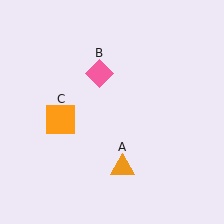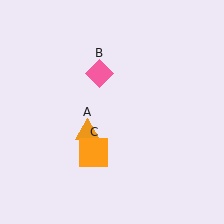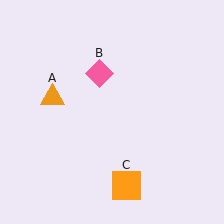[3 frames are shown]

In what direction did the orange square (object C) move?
The orange square (object C) moved down and to the right.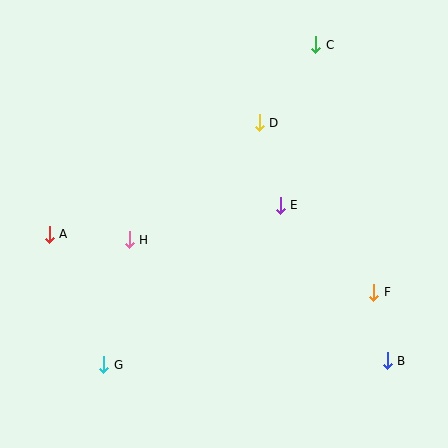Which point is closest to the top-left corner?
Point A is closest to the top-left corner.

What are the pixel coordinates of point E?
Point E is at (280, 205).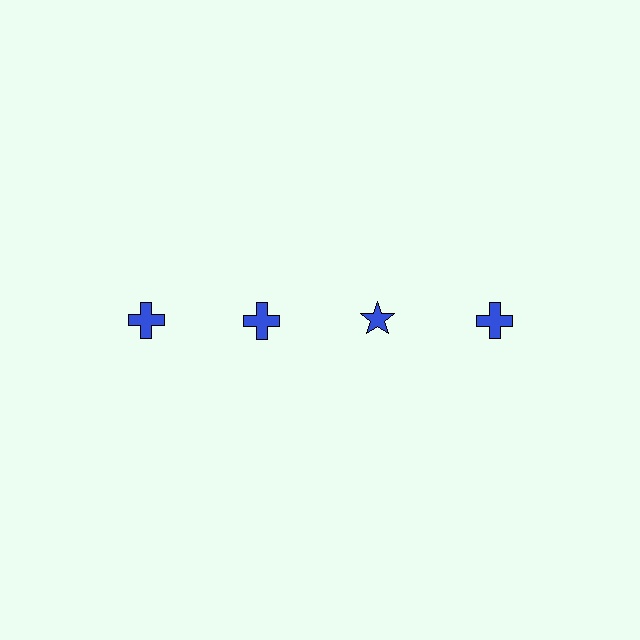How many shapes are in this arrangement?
There are 4 shapes arranged in a grid pattern.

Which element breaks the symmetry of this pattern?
The blue star in the top row, center column breaks the symmetry. All other shapes are blue crosses.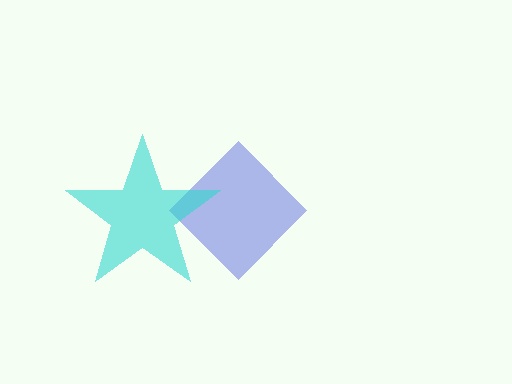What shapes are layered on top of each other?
The layered shapes are: a blue diamond, a cyan star.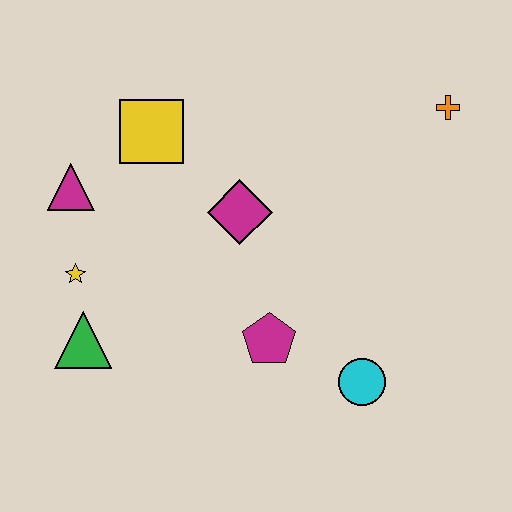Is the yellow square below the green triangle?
No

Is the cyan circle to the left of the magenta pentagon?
No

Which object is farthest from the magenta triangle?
The orange cross is farthest from the magenta triangle.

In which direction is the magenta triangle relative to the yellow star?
The magenta triangle is above the yellow star.